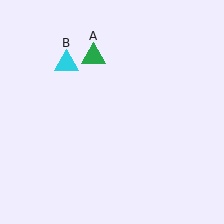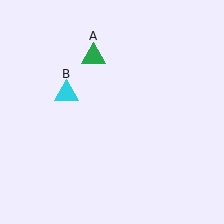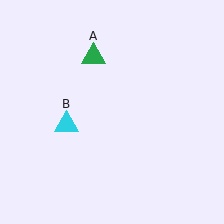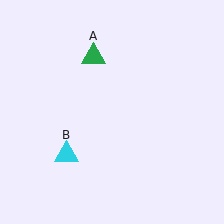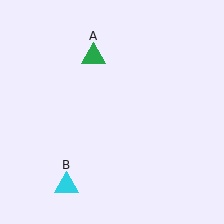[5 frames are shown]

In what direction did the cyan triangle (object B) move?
The cyan triangle (object B) moved down.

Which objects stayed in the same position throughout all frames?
Green triangle (object A) remained stationary.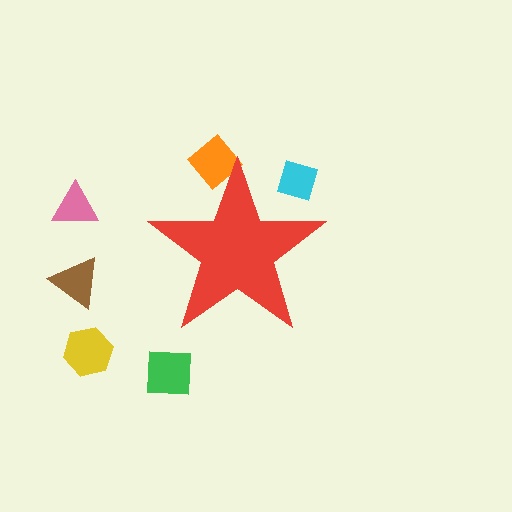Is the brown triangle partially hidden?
No, the brown triangle is fully visible.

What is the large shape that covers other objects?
A red star.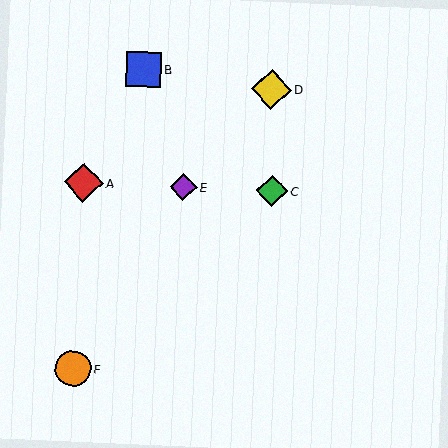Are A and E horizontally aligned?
Yes, both are at y≈183.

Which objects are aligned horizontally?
Objects A, C, E are aligned horizontally.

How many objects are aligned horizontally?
3 objects (A, C, E) are aligned horizontally.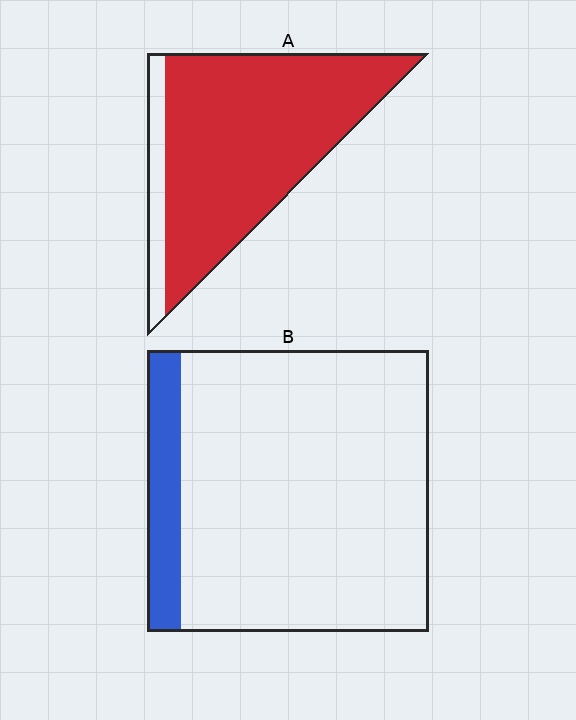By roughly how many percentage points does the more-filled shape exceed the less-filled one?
By roughly 75 percentage points (A over B).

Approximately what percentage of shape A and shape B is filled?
A is approximately 90% and B is approximately 10%.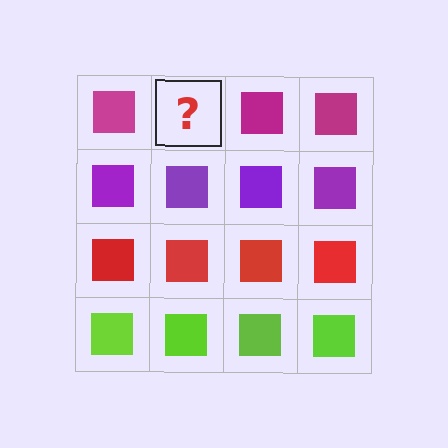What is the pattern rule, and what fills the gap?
The rule is that each row has a consistent color. The gap should be filled with a magenta square.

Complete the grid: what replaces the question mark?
The question mark should be replaced with a magenta square.